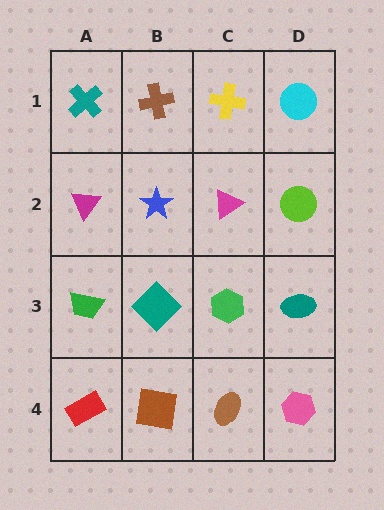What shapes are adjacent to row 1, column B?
A blue star (row 2, column B), a teal cross (row 1, column A), a yellow cross (row 1, column C).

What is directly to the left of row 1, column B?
A teal cross.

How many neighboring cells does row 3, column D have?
3.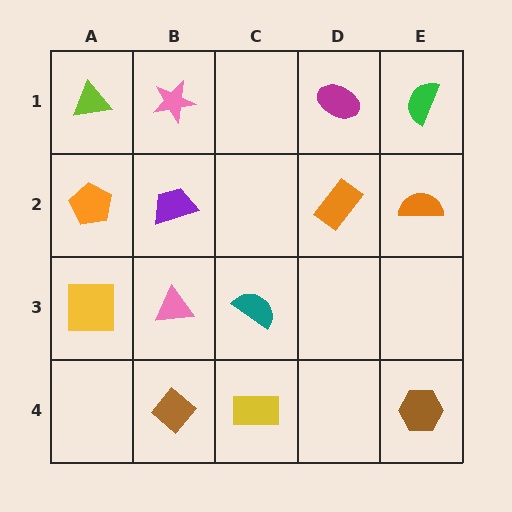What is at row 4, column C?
A yellow rectangle.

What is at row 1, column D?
A magenta ellipse.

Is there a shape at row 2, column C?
No, that cell is empty.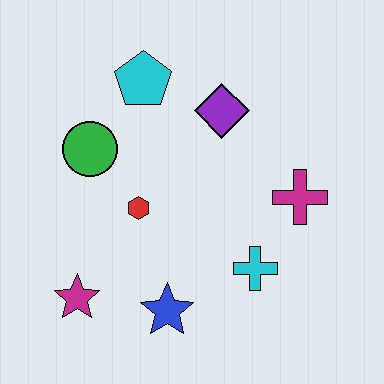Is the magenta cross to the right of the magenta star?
Yes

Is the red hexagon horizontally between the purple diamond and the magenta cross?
No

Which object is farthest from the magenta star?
The magenta cross is farthest from the magenta star.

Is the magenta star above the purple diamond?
No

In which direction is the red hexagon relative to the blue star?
The red hexagon is above the blue star.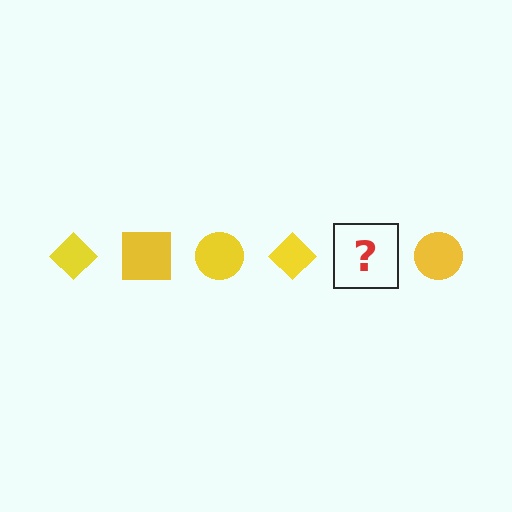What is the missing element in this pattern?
The missing element is a yellow square.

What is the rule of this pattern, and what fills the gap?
The rule is that the pattern cycles through diamond, square, circle shapes in yellow. The gap should be filled with a yellow square.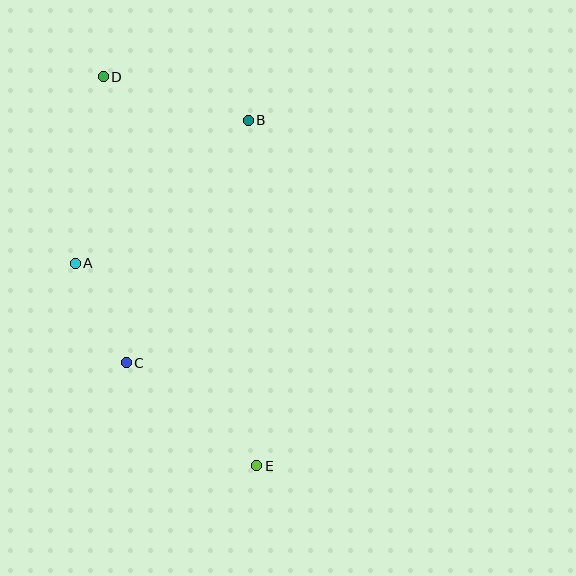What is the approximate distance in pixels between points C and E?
The distance between C and E is approximately 166 pixels.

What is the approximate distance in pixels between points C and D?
The distance between C and D is approximately 287 pixels.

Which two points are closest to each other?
Points A and C are closest to each other.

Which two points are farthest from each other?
Points D and E are farthest from each other.